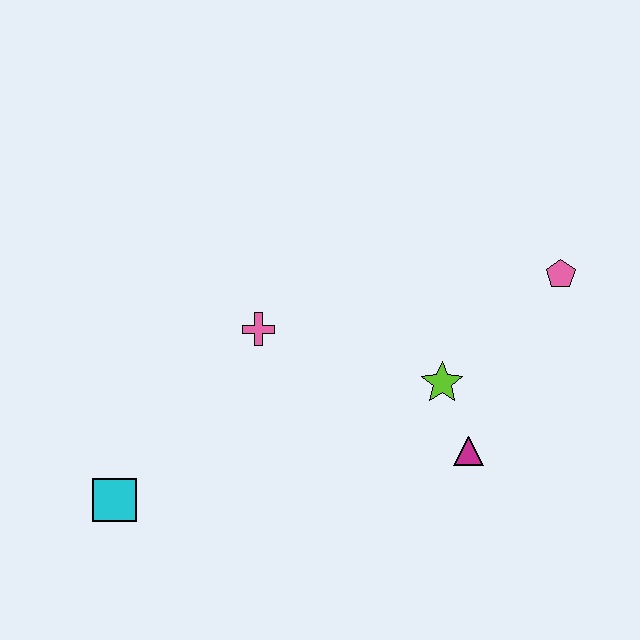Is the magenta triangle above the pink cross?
No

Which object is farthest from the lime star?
The cyan square is farthest from the lime star.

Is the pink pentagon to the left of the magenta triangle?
No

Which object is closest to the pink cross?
The lime star is closest to the pink cross.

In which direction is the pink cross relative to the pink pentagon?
The pink cross is to the left of the pink pentagon.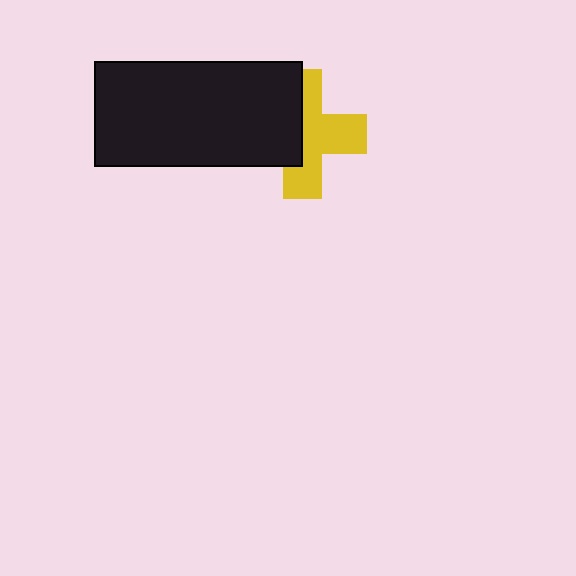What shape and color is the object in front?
The object in front is a black rectangle.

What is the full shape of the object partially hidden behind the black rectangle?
The partially hidden object is a yellow cross.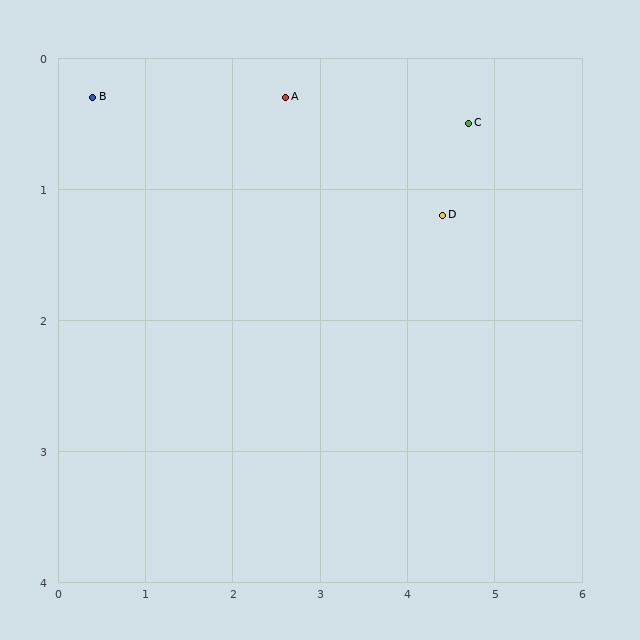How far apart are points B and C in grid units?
Points B and C are about 4.3 grid units apart.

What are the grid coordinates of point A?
Point A is at approximately (2.6, 0.3).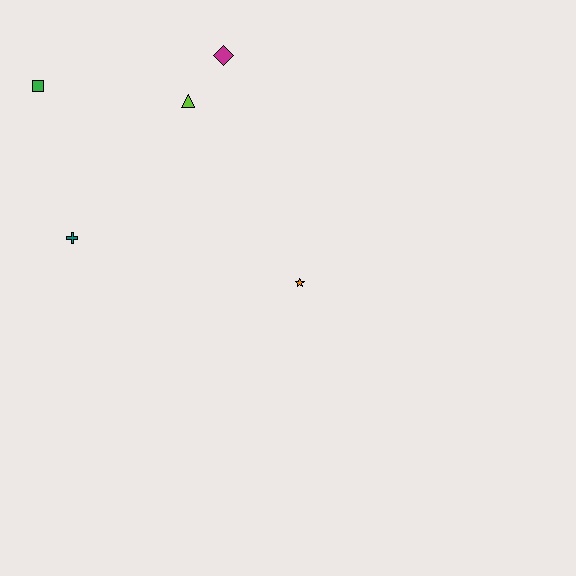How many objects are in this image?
There are 5 objects.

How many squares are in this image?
There is 1 square.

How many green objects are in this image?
There is 1 green object.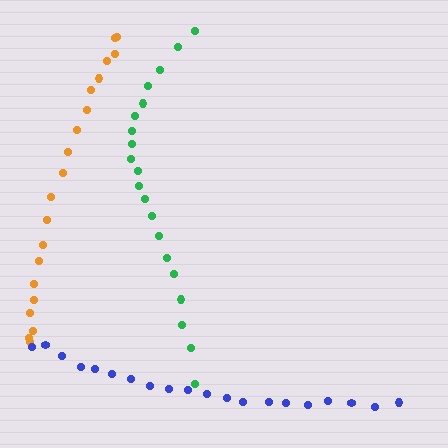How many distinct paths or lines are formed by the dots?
There are 3 distinct paths.